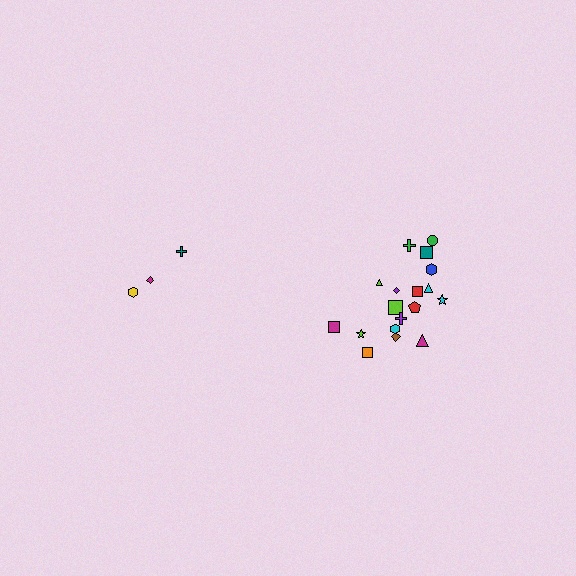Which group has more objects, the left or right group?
The right group.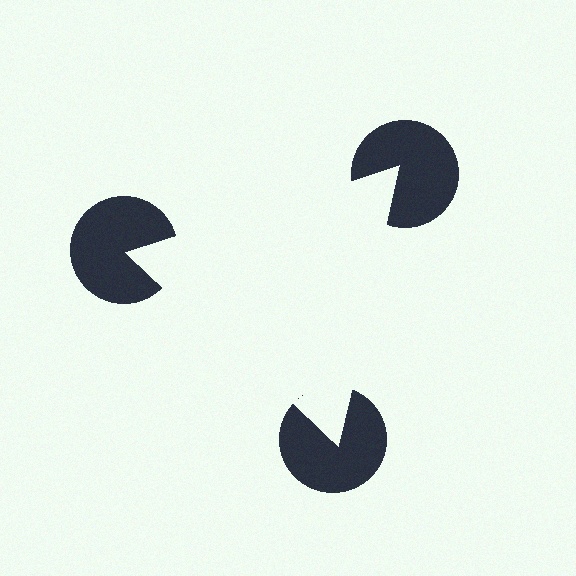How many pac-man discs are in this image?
There are 3 — one at each vertex of the illusory triangle.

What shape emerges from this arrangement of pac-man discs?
An illusory triangle — its edges are inferred from the aligned wedge cuts in the pac-man discs, not physically drawn.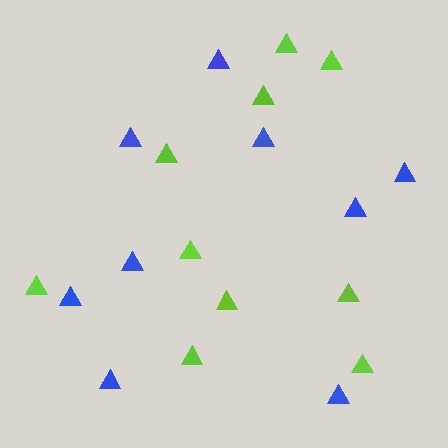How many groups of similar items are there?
There are 2 groups: one group of blue triangles (9) and one group of lime triangles (10).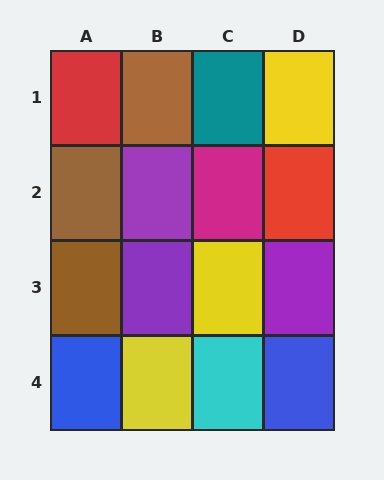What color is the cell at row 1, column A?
Red.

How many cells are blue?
2 cells are blue.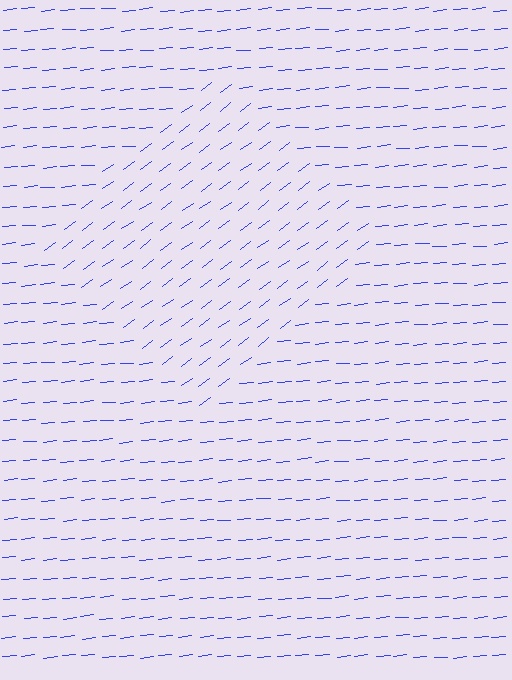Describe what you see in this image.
The image is filled with small blue line segments. A diamond region in the image has lines oriented differently from the surrounding lines, creating a visible texture boundary.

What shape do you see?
I see a diamond.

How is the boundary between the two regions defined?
The boundary is defined purely by a change in line orientation (approximately 30 degrees difference). All lines are the same color and thickness.